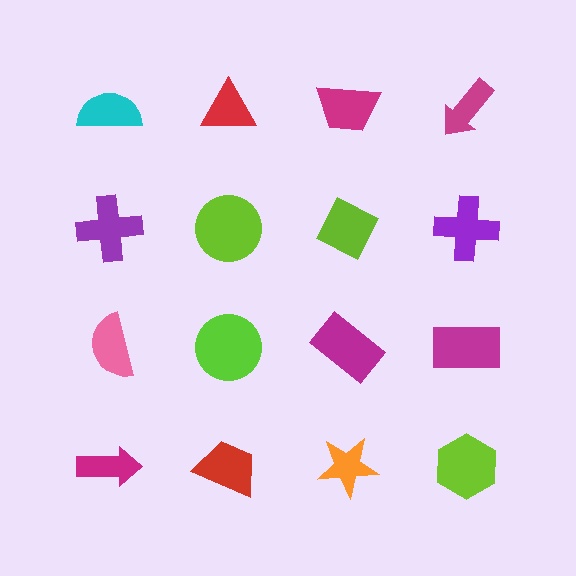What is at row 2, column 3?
A lime diamond.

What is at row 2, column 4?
A purple cross.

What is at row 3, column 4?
A magenta rectangle.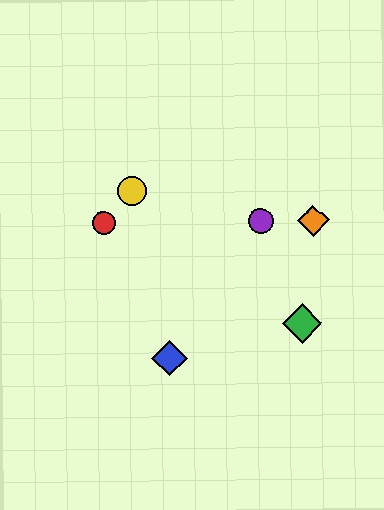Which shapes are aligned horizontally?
The red circle, the purple circle, the orange diamond are aligned horizontally.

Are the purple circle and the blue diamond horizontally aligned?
No, the purple circle is at y≈221 and the blue diamond is at y≈359.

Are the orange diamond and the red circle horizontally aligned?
Yes, both are at y≈220.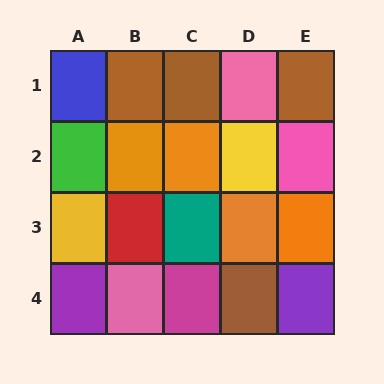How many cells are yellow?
2 cells are yellow.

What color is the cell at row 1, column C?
Brown.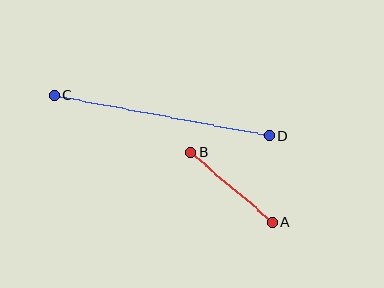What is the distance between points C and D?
The distance is approximately 219 pixels.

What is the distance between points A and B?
The distance is approximately 108 pixels.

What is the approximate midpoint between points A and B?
The midpoint is at approximately (232, 187) pixels.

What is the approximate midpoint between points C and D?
The midpoint is at approximately (162, 115) pixels.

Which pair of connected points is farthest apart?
Points C and D are farthest apart.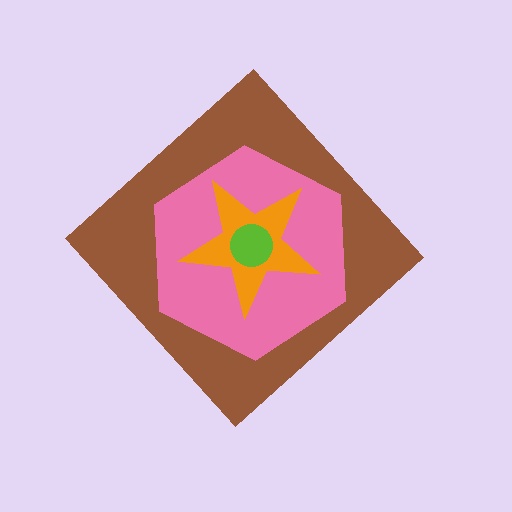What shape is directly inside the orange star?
The lime circle.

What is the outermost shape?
The brown diamond.